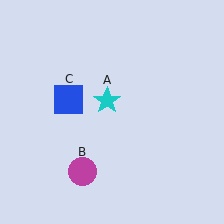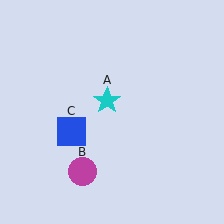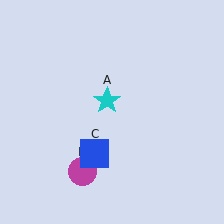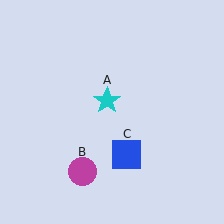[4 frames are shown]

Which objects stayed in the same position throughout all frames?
Cyan star (object A) and magenta circle (object B) remained stationary.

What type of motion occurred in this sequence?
The blue square (object C) rotated counterclockwise around the center of the scene.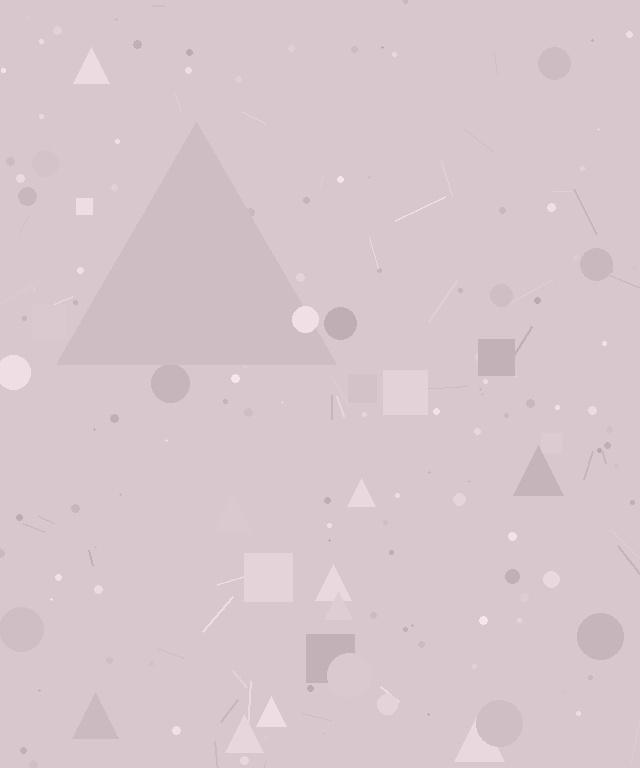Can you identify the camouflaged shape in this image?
The camouflaged shape is a triangle.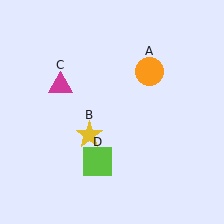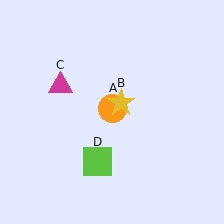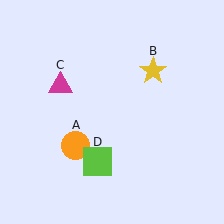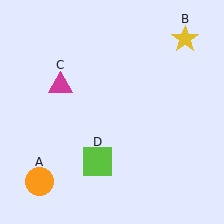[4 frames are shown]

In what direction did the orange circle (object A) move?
The orange circle (object A) moved down and to the left.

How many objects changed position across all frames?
2 objects changed position: orange circle (object A), yellow star (object B).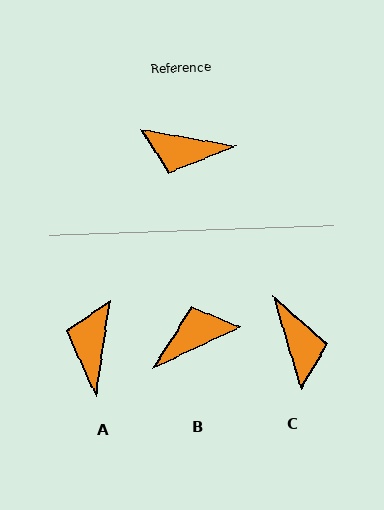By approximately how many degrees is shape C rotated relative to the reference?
Approximately 117 degrees counter-clockwise.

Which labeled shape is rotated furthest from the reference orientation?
B, about 145 degrees away.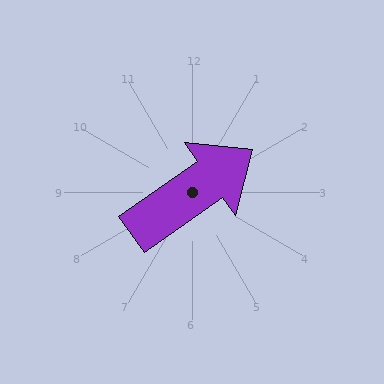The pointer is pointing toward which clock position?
Roughly 2 o'clock.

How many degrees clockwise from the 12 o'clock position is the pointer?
Approximately 55 degrees.